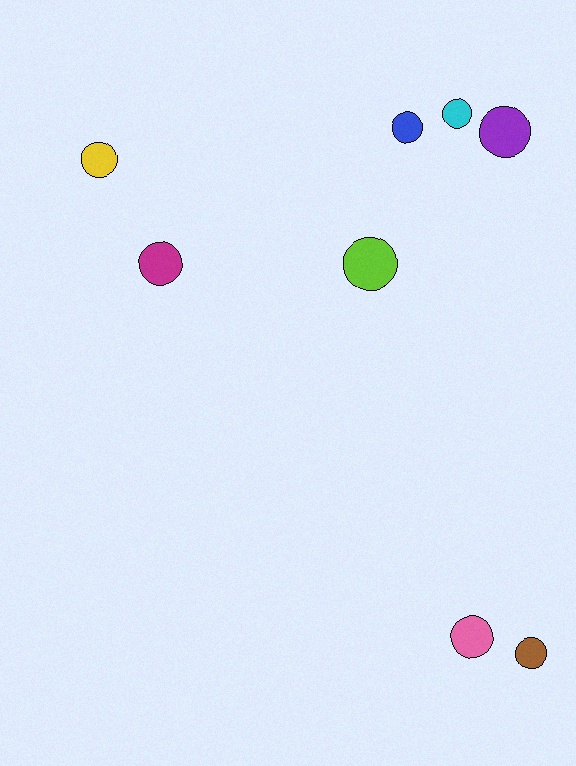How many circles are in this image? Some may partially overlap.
There are 8 circles.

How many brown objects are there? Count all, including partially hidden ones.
There is 1 brown object.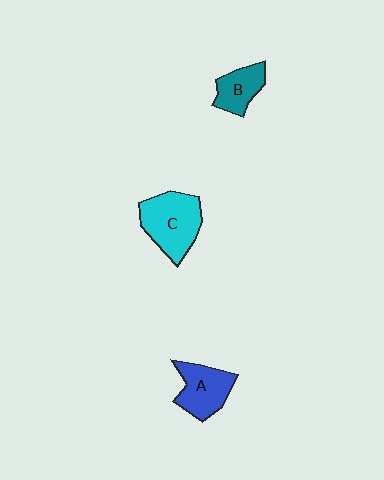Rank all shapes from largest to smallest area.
From largest to smallest: C (cyan), A (blue), B (teal).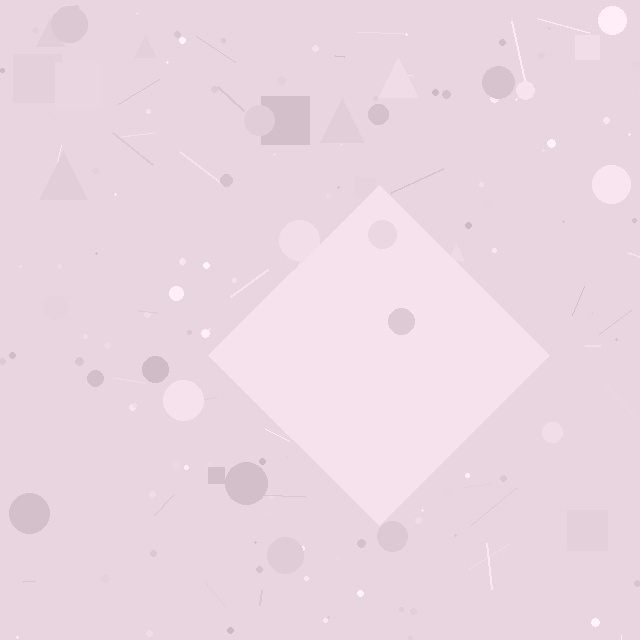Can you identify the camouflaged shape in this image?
The camouflaged shape is a diamond.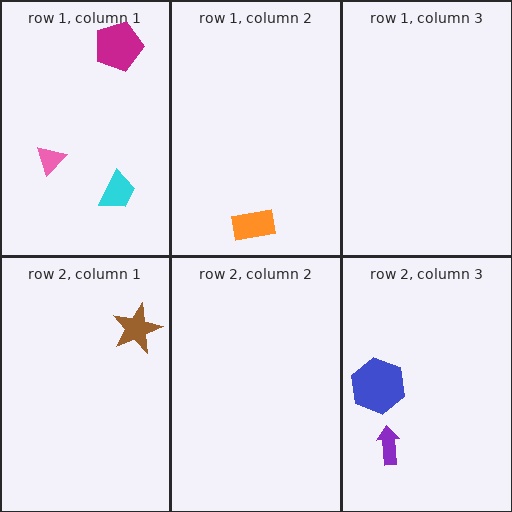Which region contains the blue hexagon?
The row 2, column 3 region.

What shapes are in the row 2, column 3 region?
The purple arrow, the blue hexagon.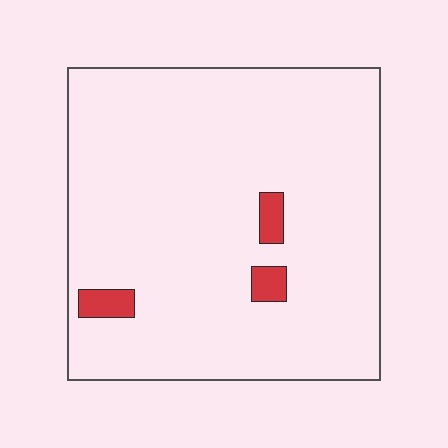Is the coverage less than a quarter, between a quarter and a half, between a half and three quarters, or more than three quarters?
Less than a quarter.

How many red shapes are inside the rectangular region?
3.